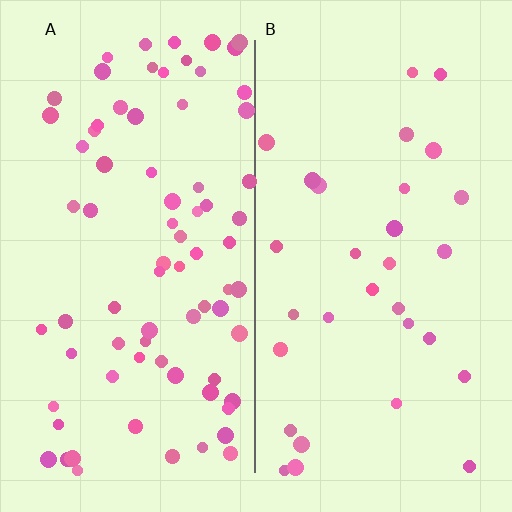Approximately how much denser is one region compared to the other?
Approximately 2.6× — region A over region B.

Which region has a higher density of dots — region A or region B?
A (the left).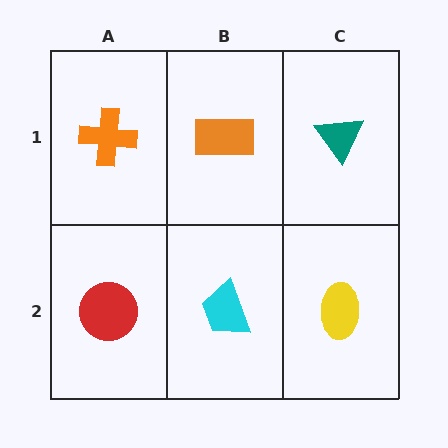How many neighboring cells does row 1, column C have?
2.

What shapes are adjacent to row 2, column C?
A teal triangle (row 1, column C), a cyan trapezoid (row 2, column B).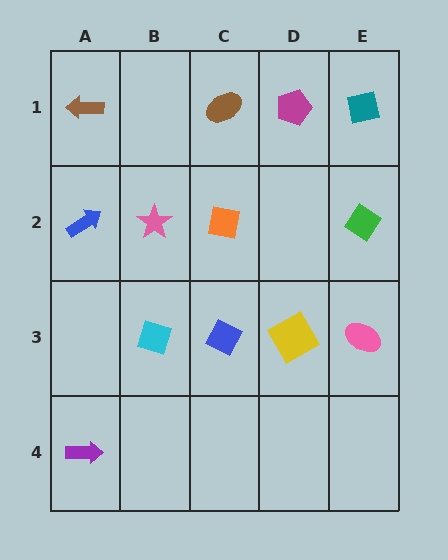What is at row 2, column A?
A blue arrow.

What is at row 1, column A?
A brown arrow.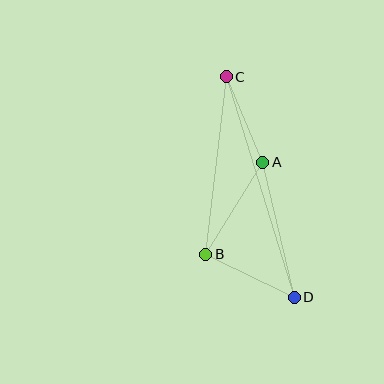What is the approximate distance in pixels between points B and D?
The distance between B and D is approximately 98 pixels.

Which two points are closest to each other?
Points A and C are closest to each other.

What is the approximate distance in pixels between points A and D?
The distance between A and D is approximately 138 pixels.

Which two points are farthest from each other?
Points C and D are farthest from each other.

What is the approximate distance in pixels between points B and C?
The distance between B and C is approximately 179 pixels.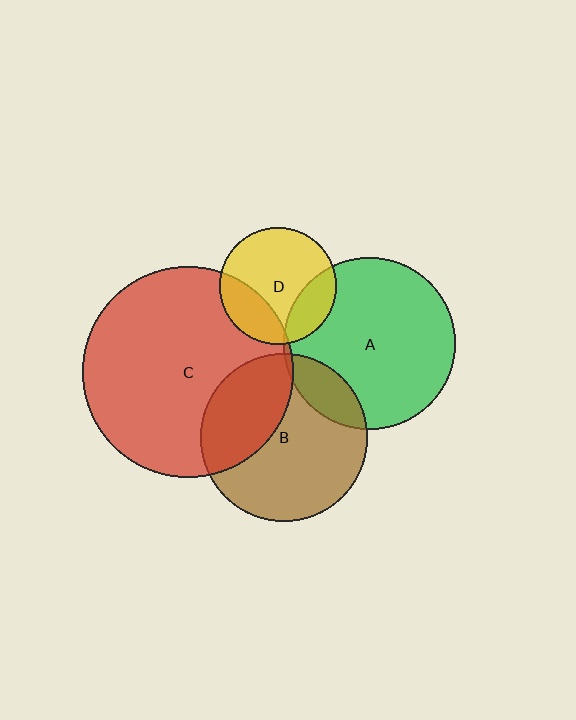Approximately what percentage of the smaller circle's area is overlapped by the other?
Approximately 20%.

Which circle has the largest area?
Circle C (red).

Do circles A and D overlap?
Yes.